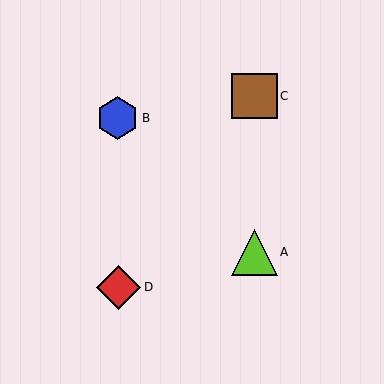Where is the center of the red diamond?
The center of the red diamond is at (119, 287).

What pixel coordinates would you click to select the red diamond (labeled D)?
Click at (119, 287) to select the red diamond D.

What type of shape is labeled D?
Shape D is a red diamond.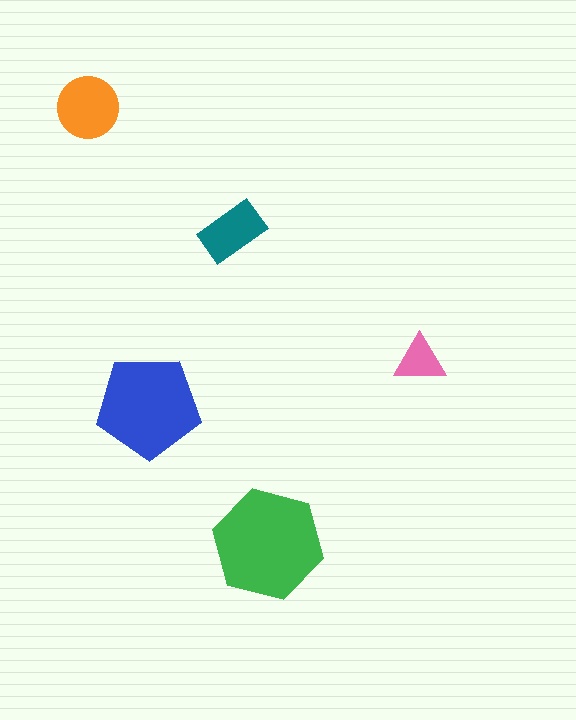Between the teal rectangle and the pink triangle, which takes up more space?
The teal rectangle.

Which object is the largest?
The green hexagon.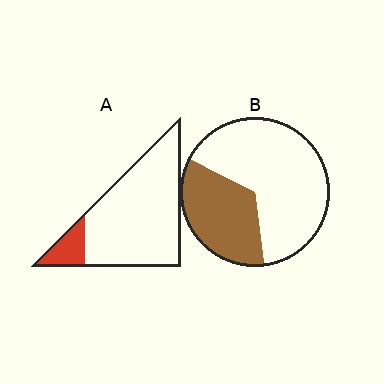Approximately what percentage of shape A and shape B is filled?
A is approximately 15% and B is approximately 35%.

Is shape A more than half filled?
No.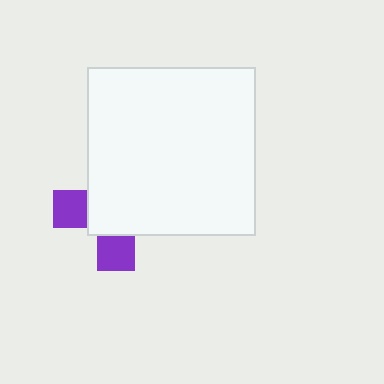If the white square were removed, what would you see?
You would see the complete purple cross.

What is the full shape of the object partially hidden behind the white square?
The partially hidden object is a purple cross.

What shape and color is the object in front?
The object in front is a white square.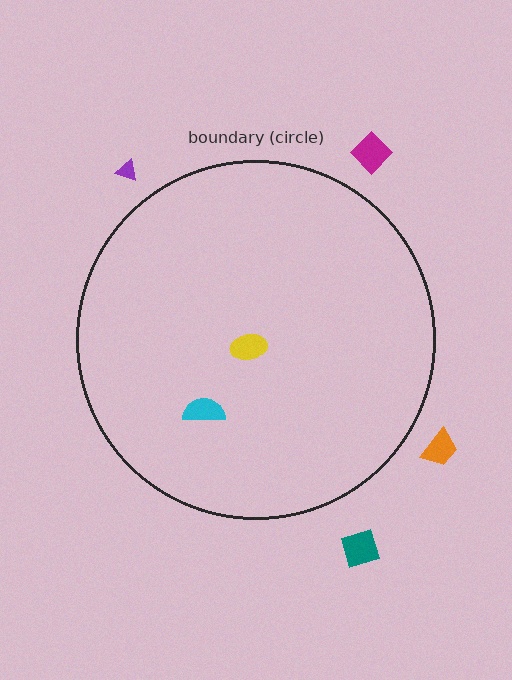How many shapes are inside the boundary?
2 inside, 4 outside.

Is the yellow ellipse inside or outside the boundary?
Inside.